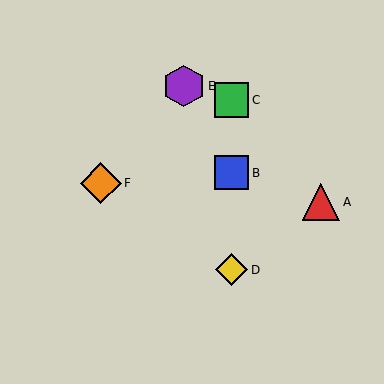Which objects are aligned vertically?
Objects B, C, D are aligned vertically.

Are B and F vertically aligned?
No, B is at x≈232 and F is at x≈101.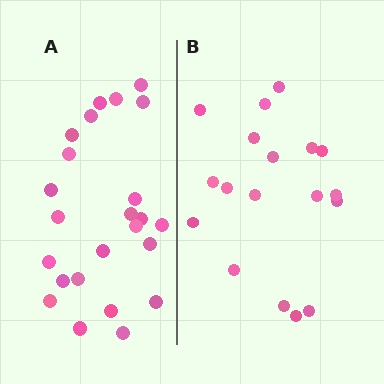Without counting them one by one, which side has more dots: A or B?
Region A (the left region) has more dots.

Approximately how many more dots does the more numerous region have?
Region A has about 6 more dots than region B.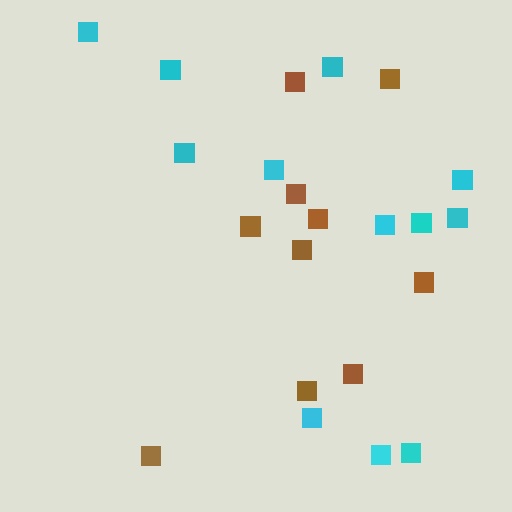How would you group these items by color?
There are 2 groups: one group of cyan squares (12) and one group of brown squares (10).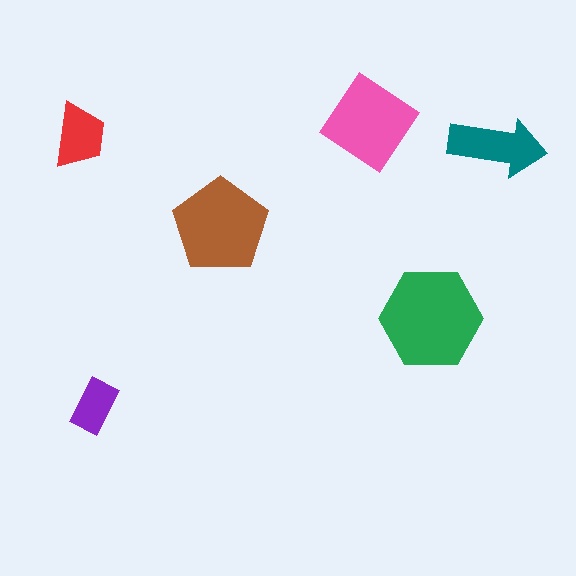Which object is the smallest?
The purple rectangle.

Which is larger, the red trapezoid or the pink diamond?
The pink diamond.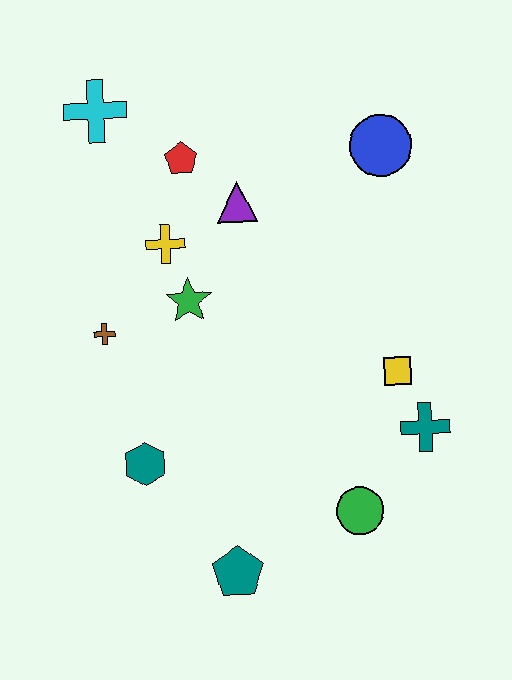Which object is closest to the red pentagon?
The purple triangle is closest to the red pentagon.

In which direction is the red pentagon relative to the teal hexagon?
The red pentagon is above the teal hexagon.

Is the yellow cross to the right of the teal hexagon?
Yes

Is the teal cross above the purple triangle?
No